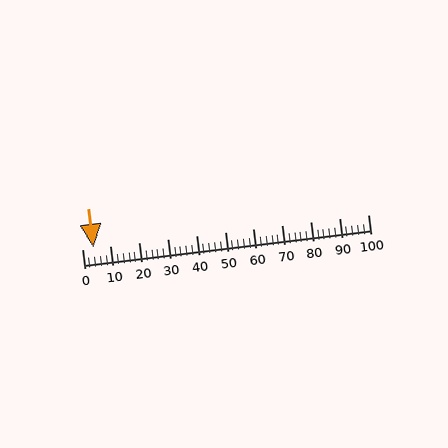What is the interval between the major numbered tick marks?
The major tick marks are spaced 10 units apart.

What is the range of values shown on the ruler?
The ruler shows values from 0 to 100.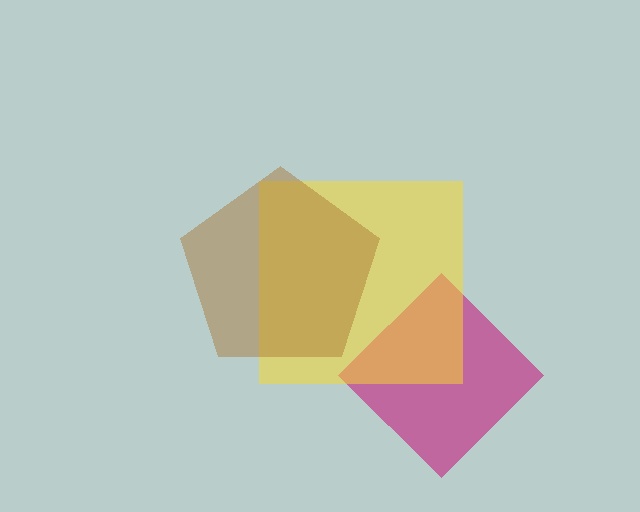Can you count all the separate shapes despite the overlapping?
Yes, there are 3 separate shapes.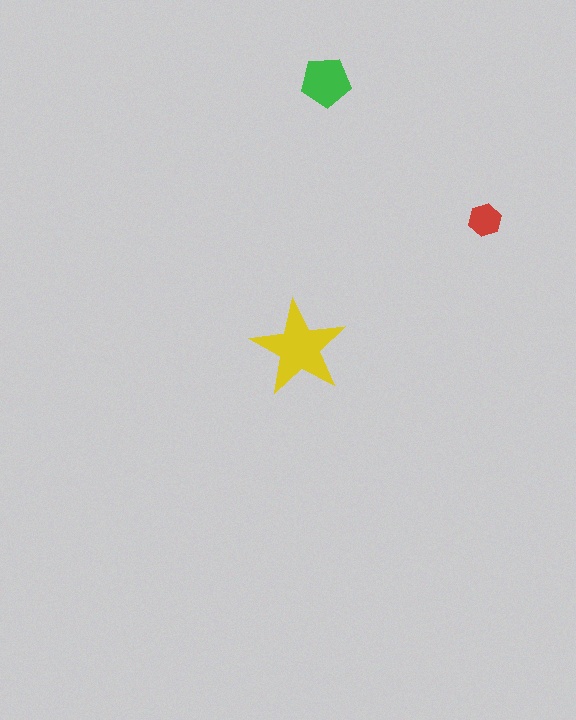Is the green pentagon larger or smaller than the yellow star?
Smaller.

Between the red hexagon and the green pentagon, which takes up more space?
The green pentagon.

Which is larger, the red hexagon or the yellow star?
The yellow star.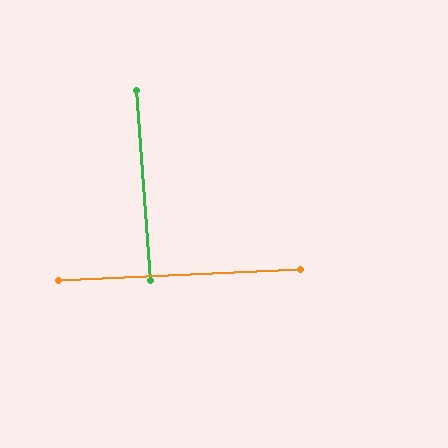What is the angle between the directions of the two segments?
Approximately 89 degrees.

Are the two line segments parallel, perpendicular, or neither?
Perpendicular — they meet at approximately 89°.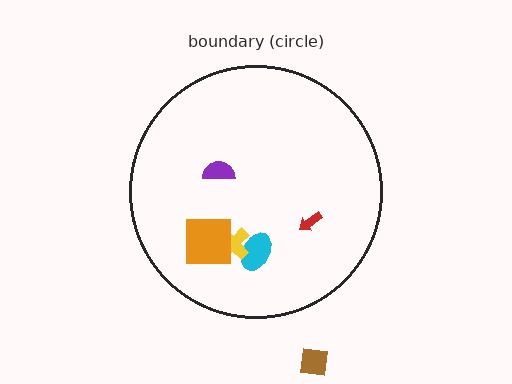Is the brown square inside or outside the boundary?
Outside.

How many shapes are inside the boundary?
5 inside, 1 outside.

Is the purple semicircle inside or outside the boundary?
Inside.